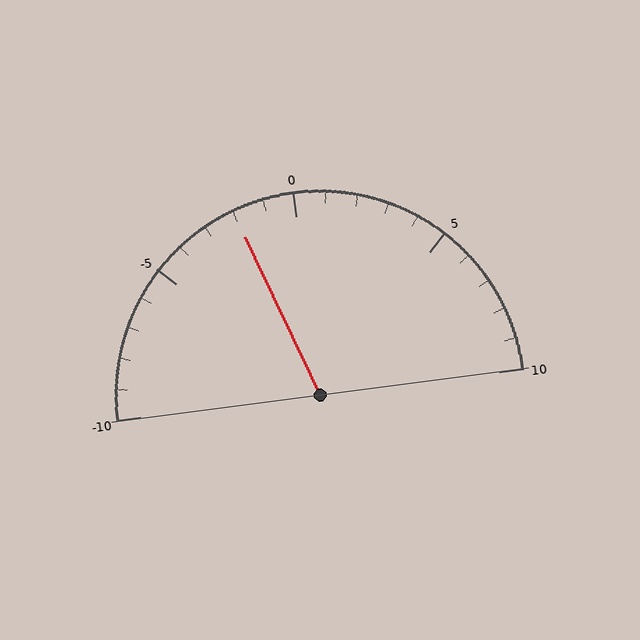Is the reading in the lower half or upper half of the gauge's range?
The reading is in the lower half of the range (-10 to 10).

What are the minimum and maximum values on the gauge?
The gauge ranges from -10 to 10.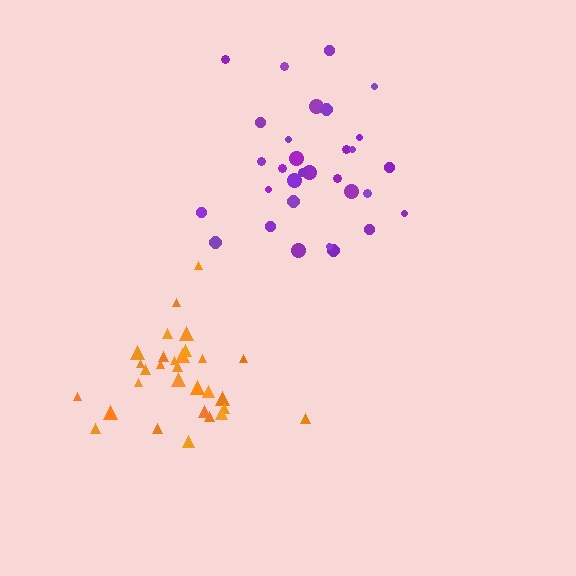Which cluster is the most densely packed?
Orange.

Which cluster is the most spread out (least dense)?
Purple.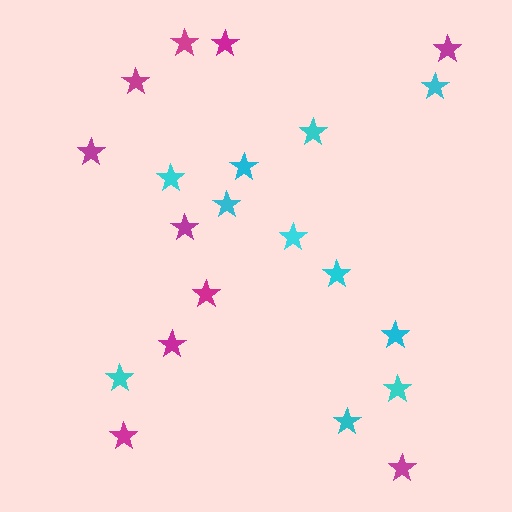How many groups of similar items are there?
There are 2 groups: one group of magenta stars (10) and one group of cyan stars (11).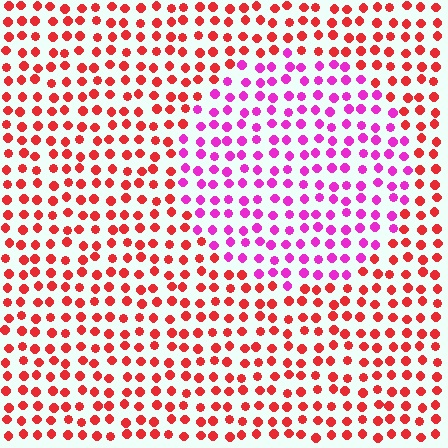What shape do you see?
I see a circle.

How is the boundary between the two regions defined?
The boundary is defined purely by a slight shift in hue (about 50 degrees). Spacing, size, and orientation are identical on both sides.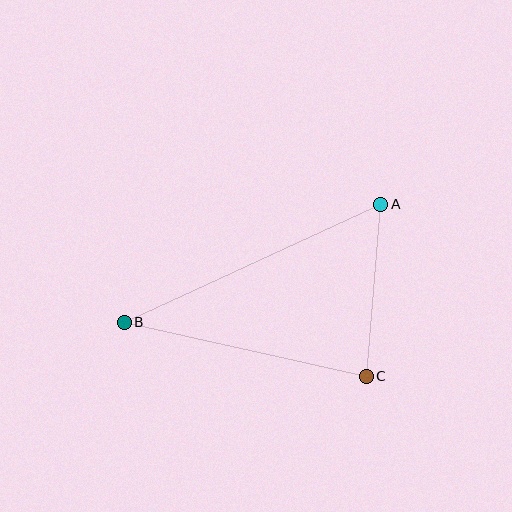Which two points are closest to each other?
Points A and C are closest to each other.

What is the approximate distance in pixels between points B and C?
The distance between B and C is approximately 248 pixels.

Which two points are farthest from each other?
Points A and B are farthest from each other.